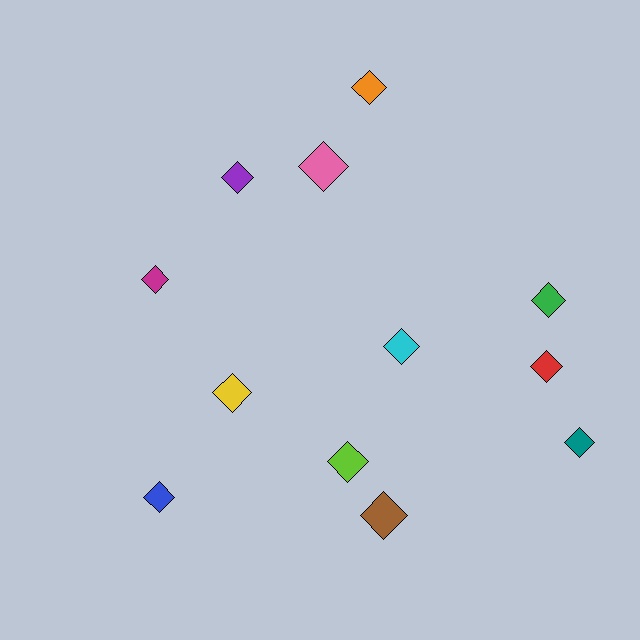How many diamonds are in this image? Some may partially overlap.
There are 12 diamonds.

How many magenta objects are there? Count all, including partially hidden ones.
There is 1 magenta object.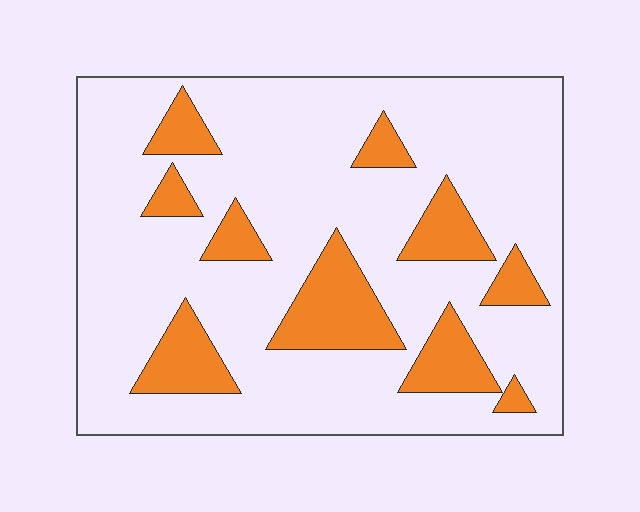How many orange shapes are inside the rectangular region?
10.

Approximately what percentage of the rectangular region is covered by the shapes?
Approximately 20%.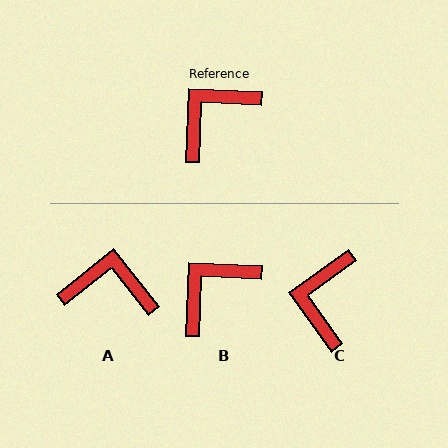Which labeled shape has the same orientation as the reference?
B.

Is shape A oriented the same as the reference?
No, it is off by about 49 degrees.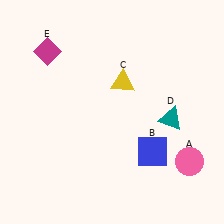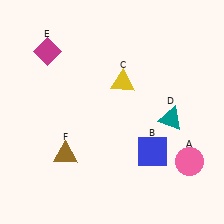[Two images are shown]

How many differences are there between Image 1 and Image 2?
There is 1 difference between the two images.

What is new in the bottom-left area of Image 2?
A brown triangle (F) was added in the bottom-left area of Image 2.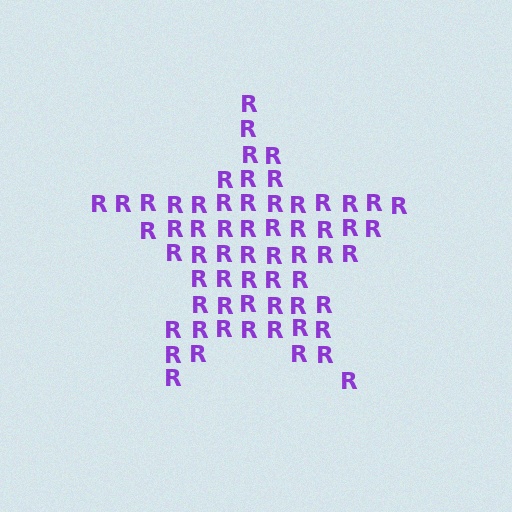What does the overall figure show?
The overall figure shows a star.